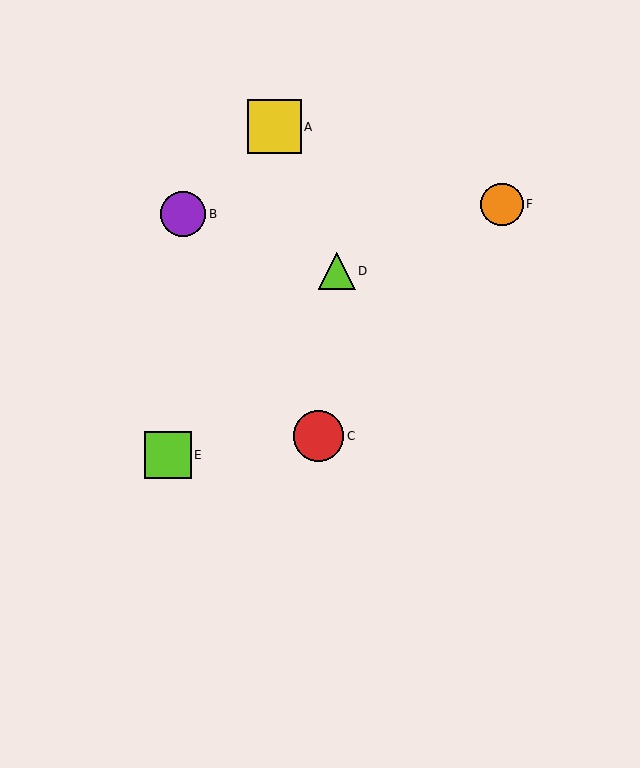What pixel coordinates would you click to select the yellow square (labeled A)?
Click at (274, 127) to select the yellow square A.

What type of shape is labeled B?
Shape B is a purple circle.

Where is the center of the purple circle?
The center of the purple circle is at (183, 214).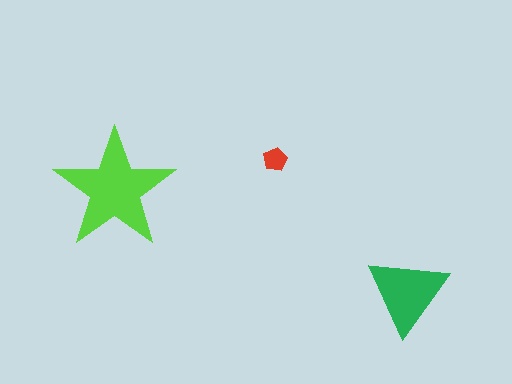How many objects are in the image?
There are 3 objects in the image.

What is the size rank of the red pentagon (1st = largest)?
3rd.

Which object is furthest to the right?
The green triangle is rightmost.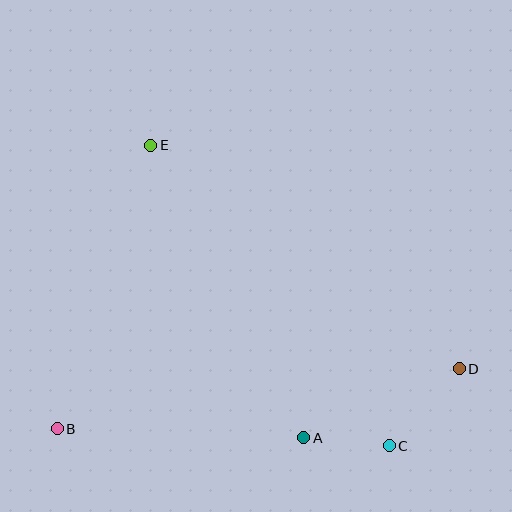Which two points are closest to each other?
Points A and C are closest to each other.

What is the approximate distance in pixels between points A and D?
The distance between A and D is approximately 170 pixels.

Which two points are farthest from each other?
Points B and D are farthest from each other.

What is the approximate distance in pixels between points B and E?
The distance between B and E is approximately 298 pixels.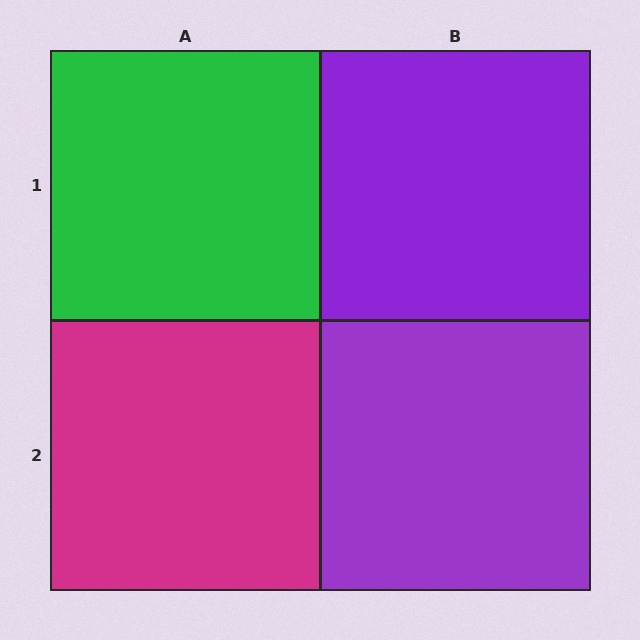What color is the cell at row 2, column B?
Purple.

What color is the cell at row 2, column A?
Magenta.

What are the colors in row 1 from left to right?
Green, purple.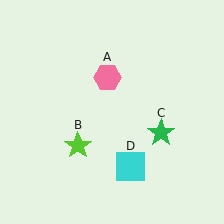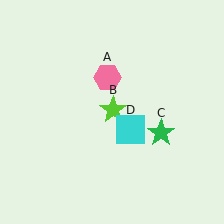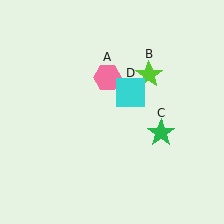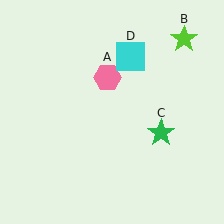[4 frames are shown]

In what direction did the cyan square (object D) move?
The cyan square (object D) moved up.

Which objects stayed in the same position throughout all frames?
Pink hexagon (object A) and green star (object C) remained stationary.